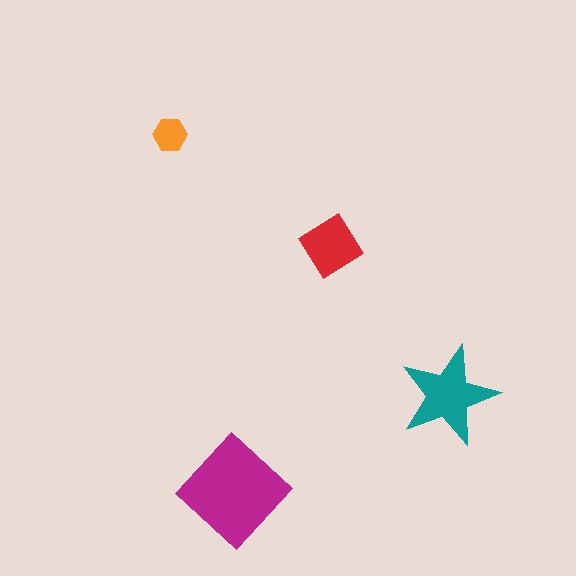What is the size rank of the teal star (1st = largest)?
2nd.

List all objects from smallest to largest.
The orange hexagon, the red diamond, the teal star, the magenta diamond.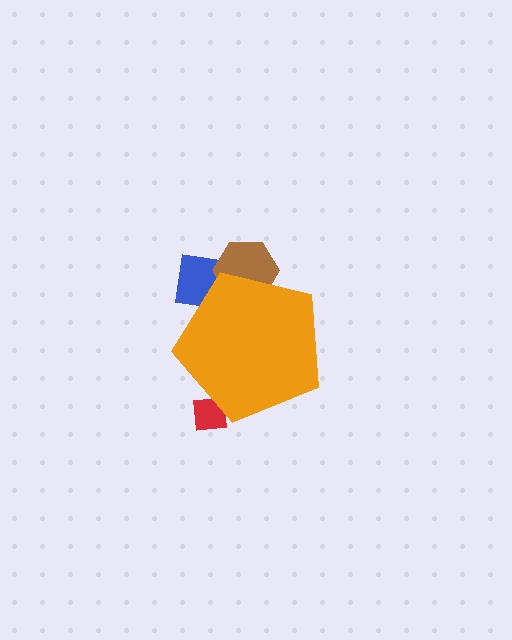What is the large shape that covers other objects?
An orange pentagon.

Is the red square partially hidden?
Yes, the red square is partially hidden behind the orange pentagon.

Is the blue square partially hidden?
Yes, the blue square is partially hidden behind the orange pentagon.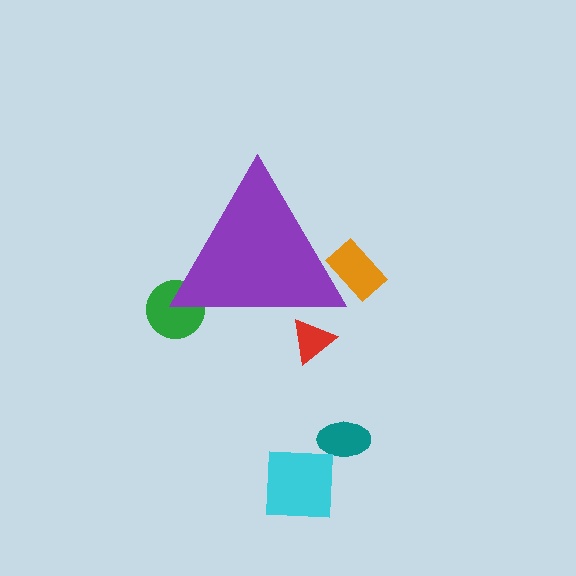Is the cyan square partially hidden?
No, the cyan square is fully visible.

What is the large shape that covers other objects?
A purple triangle.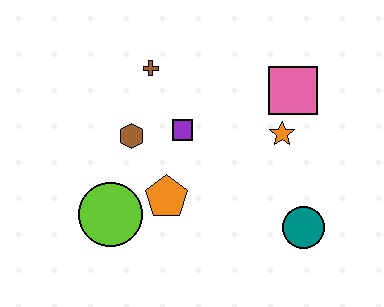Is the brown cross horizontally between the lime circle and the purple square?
Yes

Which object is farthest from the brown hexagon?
The teal circle is farthest from the brown hexagon.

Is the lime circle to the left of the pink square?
Yes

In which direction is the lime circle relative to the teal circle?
The lime circle is to the left of the teal circle.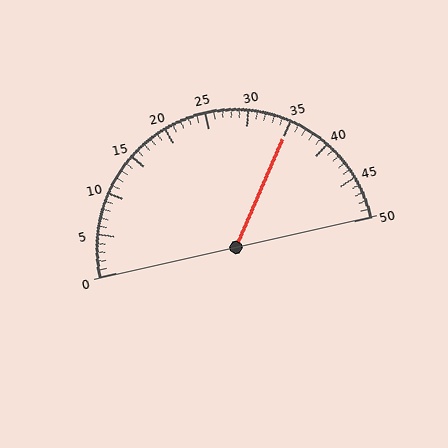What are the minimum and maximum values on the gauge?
The gauge ranges from 0 to 50.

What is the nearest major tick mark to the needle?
The nearest major tick mark is 35.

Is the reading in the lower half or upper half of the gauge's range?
The reading is in the upper half of the range (0 to 50).